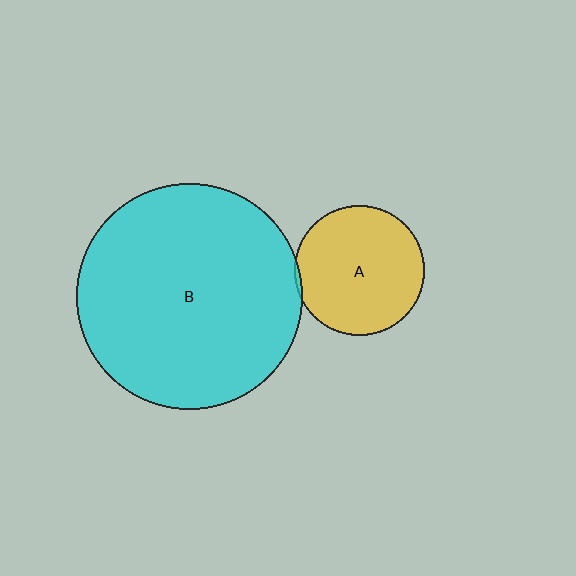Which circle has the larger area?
Circle B (cyan).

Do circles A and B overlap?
Yes.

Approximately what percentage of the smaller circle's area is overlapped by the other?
Approximately 5%.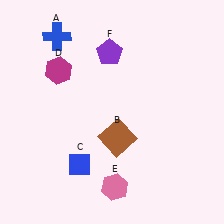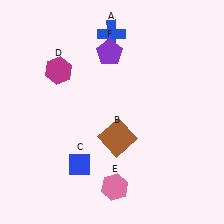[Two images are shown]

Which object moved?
The blue cross (A) moved right.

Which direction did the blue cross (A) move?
The blue cross (A) moved right.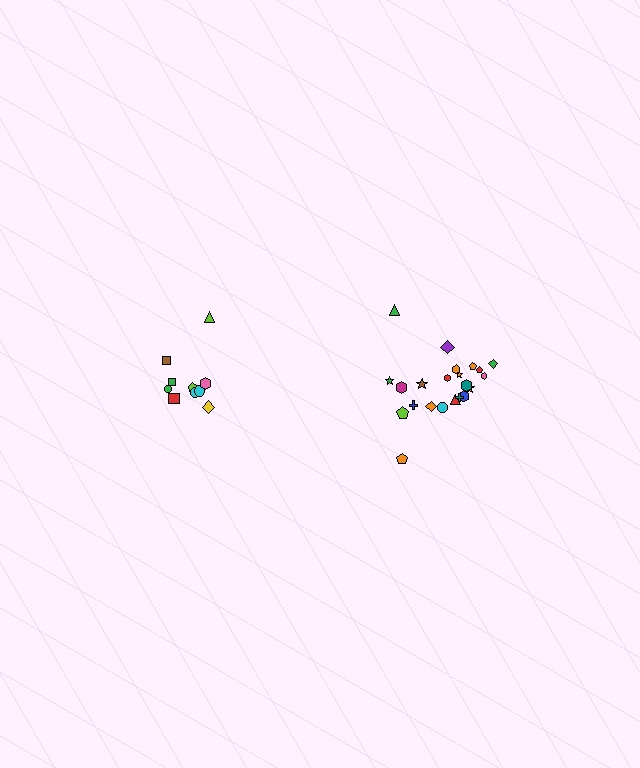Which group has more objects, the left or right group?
The right group.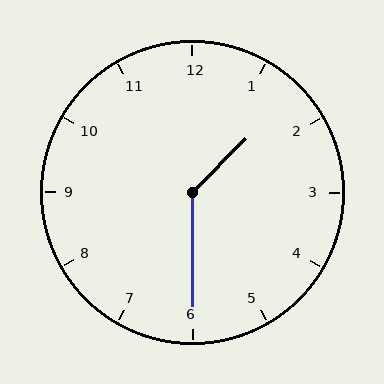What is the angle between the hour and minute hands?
Approximately 135 degrees.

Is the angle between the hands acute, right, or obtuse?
It is obtuse.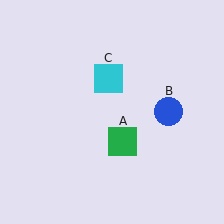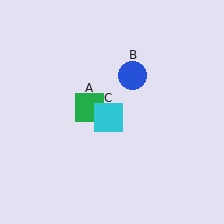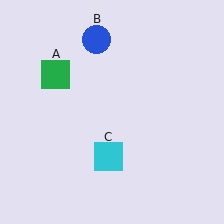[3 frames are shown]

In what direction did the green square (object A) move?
The green square (object A) moved up and to the left.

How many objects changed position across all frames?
3 objects changed position: green square (object A), blue circle (object B), cyan square (object C).